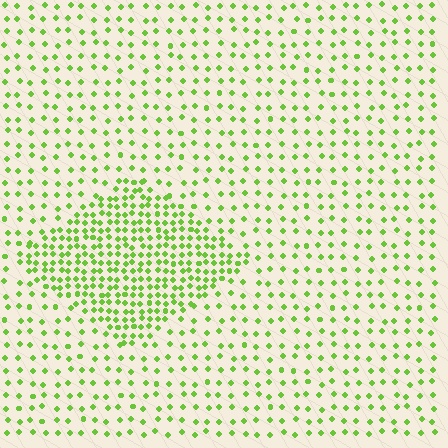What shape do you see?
I see a diamond.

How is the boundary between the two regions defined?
The boundary is defined by a change in element density (approximately 2.4x ratio). All elements are the same color, size, and shape.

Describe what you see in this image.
The image contains small lime elements arranged at two different densities. A diamond-shaped region is visible where the elements are more densely packed than the surrounding area.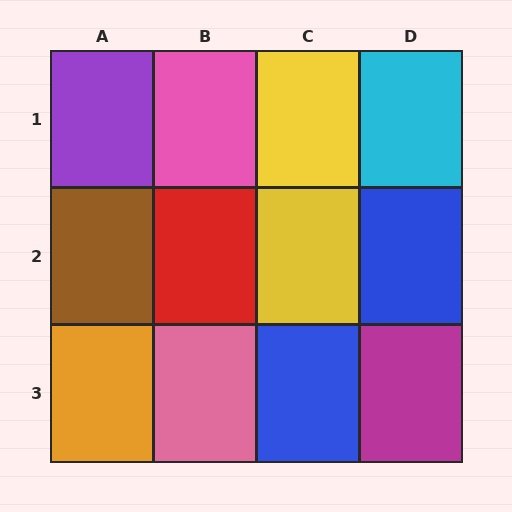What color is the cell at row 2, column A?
Brown.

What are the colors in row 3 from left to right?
Orange, pink, blue, magenta.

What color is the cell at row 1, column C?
Yellow.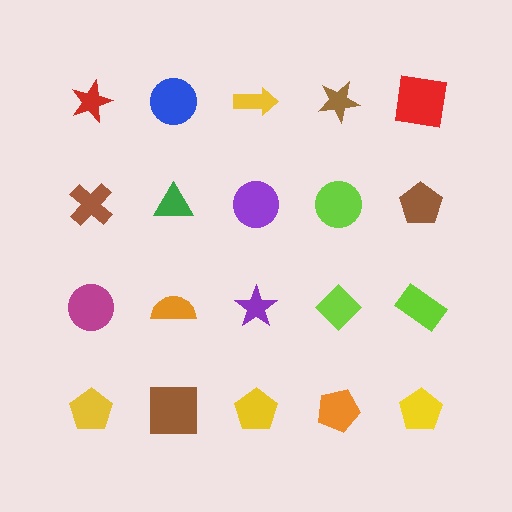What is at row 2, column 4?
A lime circle.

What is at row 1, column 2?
A blue circle.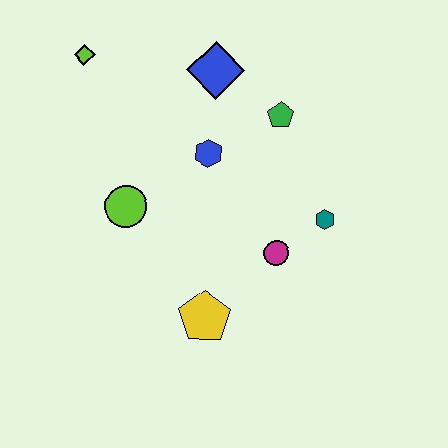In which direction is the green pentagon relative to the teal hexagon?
The green pentagon is above the teal hexagon.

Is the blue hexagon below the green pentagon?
Yes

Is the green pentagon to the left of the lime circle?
No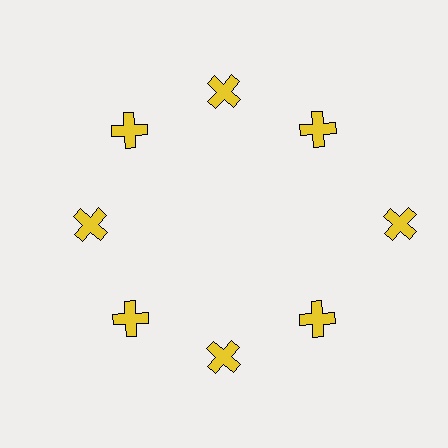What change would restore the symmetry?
The symmetry would be restored by moving it inward, back onto the ring so that all 8 crosses sit at equal angles and equal distance from the center.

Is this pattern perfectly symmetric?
No. The 8 yellow crosses are arranged in a ring, but one element near the 3 o'clock position is pushed outward from the center, breaking the 8-fold rotational symmetry.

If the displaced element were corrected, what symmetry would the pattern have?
It would have 8-fold rotational symmetry — the pattern would map onto itself every 45 degrees.